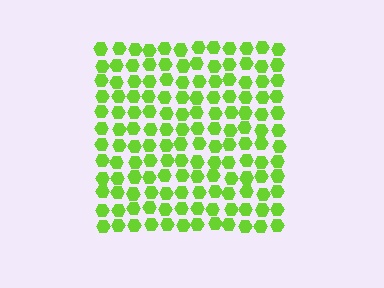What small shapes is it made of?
It is made of small hexagons.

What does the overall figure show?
The overall figure shows a square.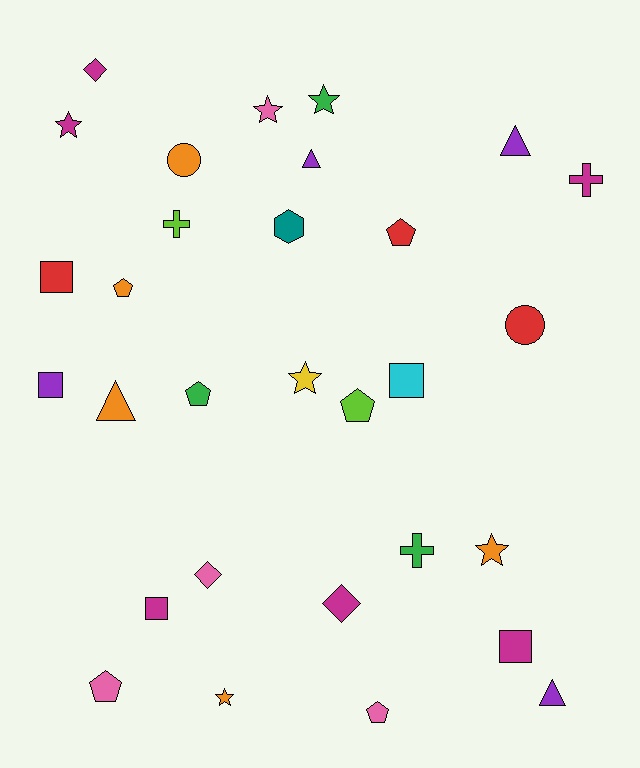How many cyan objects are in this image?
There is 1 cyan object.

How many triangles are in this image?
There are 4 triangles.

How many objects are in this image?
There are 30 objects.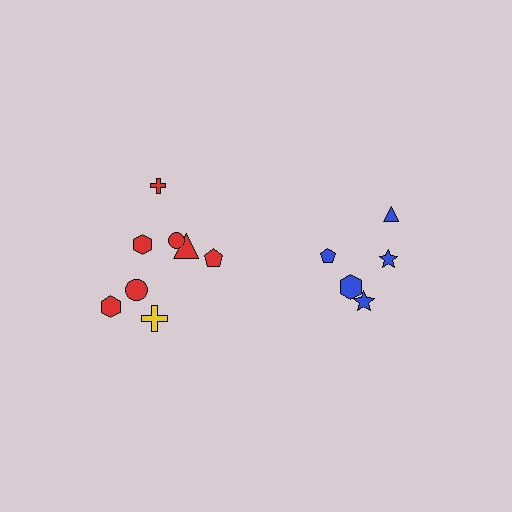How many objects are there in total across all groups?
There are 13 objects.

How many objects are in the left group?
There are 8 objects.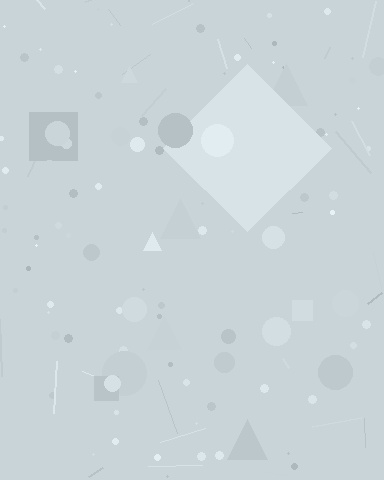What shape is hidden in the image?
A diamond is hidden in the image.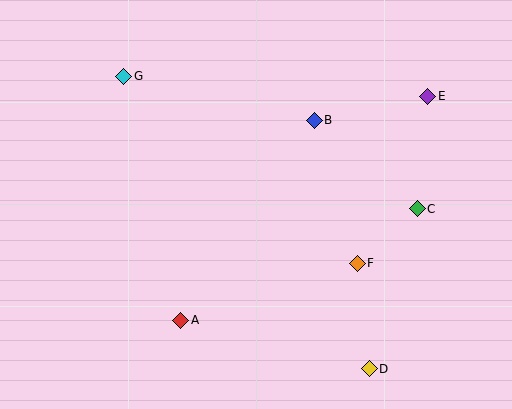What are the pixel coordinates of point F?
Point F is at (357, 263).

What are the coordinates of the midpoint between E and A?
The midpoint between E and A is at (304, 208).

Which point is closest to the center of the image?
Point B at (314, 120) is closest to the center.